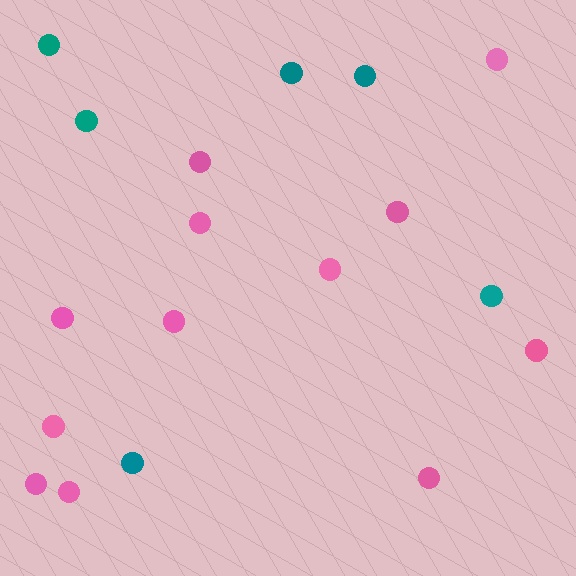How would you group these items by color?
There are 2 groups: one group of pink circles (12) and one group of teal circles (6).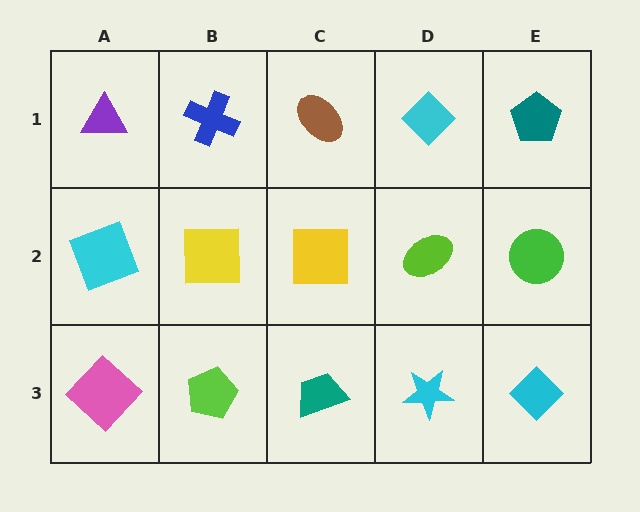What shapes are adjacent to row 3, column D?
A lime ellipse (row 2, column D), a teal trapezoid (row 3, column C), a cyan diamond (row 3, column E).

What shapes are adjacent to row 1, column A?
A cyan square (row 2, column A), a blue cross (row 1, column B).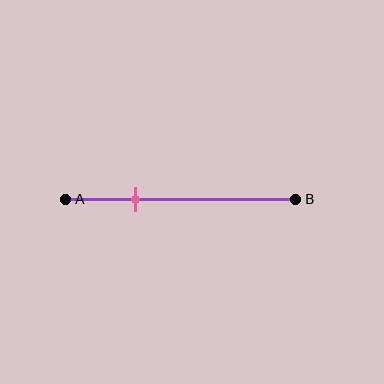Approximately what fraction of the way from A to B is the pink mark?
The pink mark is approximately 30% of the way from A to B.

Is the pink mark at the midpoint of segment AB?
No, the mark is at about 30% from A, not at the 50% midpoint.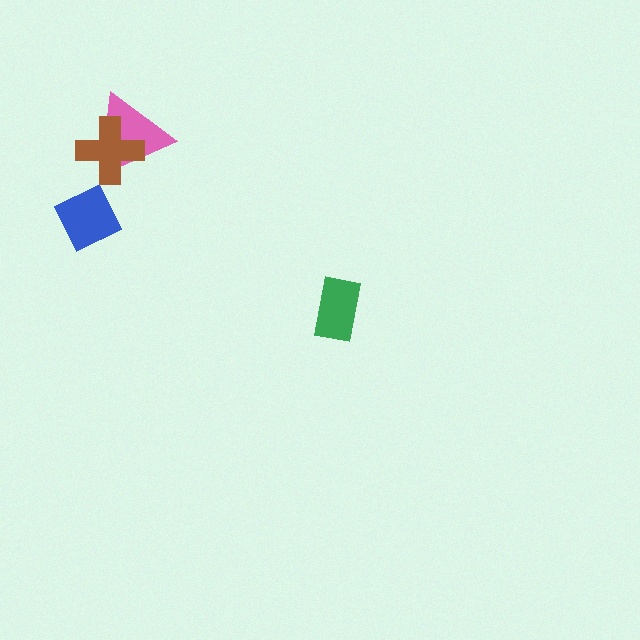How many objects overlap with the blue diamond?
0 objects overlap with the blue diamond.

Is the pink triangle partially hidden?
Yes, it is partially covered by another shape.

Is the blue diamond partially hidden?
No, no other shape covers it.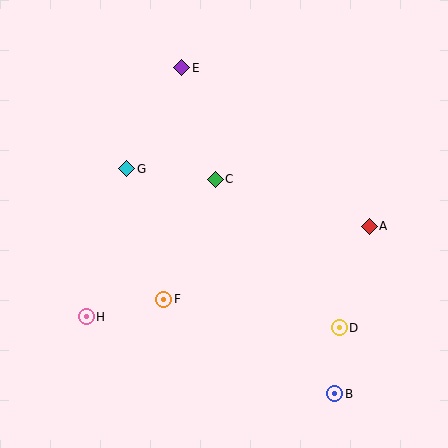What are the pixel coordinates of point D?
Point D is at (339, 328).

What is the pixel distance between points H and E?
The distance between H and E is 267 pixels.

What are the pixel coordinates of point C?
Point C is at (215, 179).